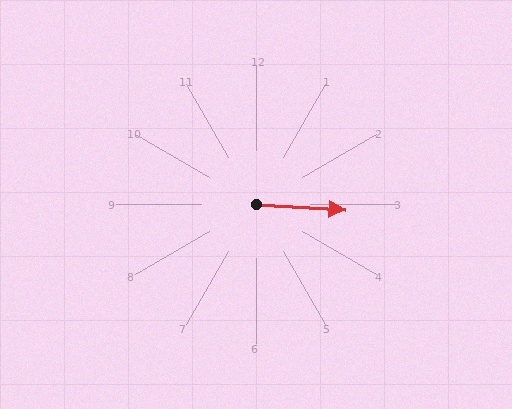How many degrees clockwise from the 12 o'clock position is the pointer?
Approximately 93 degrees.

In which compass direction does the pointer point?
East.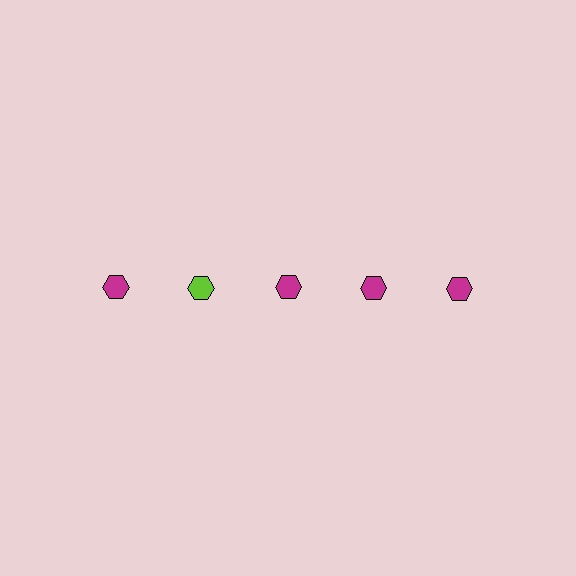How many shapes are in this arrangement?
There are 5 shapes arranged in a grid pattern.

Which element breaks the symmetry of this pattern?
The lime hexagon in the top row, second from left column breaks the symmetry. All other shapes are magenta hexagons.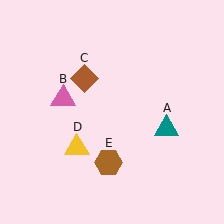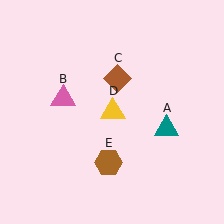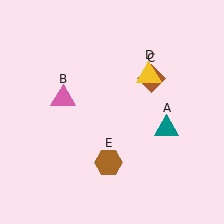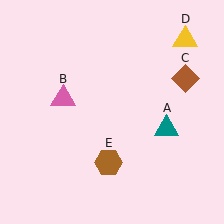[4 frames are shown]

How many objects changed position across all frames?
2 objects changed position: brown diamond (object C), yellow triangle (object D).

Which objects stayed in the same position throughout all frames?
Teal triangle (object A) and pink triangle (object B) and brown hexagon (object E) remained stationary.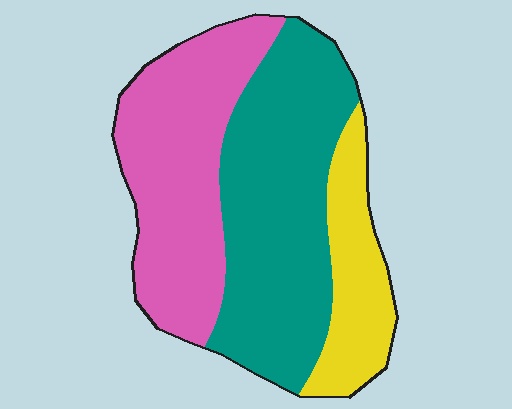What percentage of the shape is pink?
Pink takes up about three eighths (3/8) of the shape.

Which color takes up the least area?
Yellow, at roughly 20%.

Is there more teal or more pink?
Teal.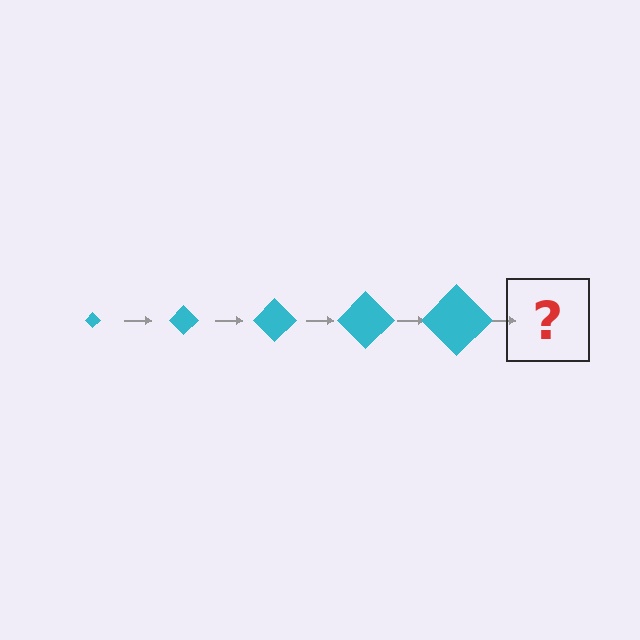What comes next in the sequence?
The next element should be a cyan diamond, larger than the previous one.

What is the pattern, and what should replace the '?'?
The pattern is that the diamond gets progressively larger each step. The '?' should be a cyan diamond, larger than the previous one.